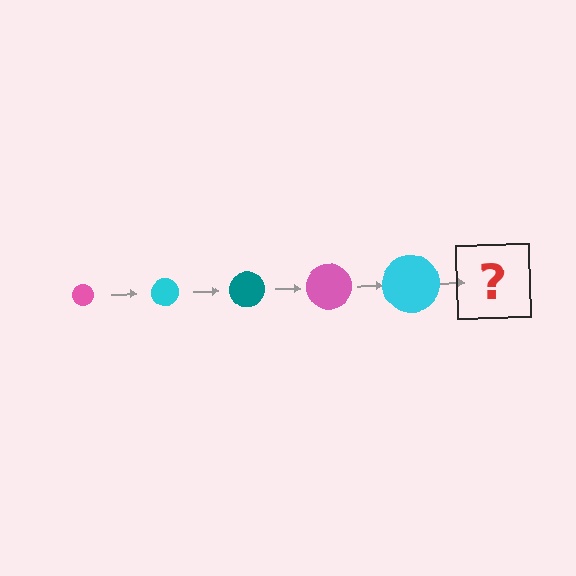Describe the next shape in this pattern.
It should be a teal circle, larger than the previous one.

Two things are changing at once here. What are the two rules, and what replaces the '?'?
The two rules are that the circle grows larger each step and the color cycles through pink, cyan, and teal. The '?' should be a teal circle, larger than the previous one.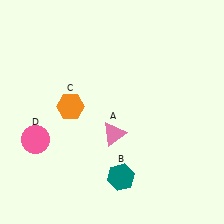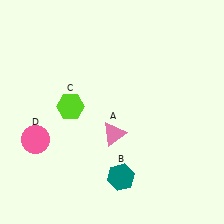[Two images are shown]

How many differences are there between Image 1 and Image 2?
There is 1 difference between the two images.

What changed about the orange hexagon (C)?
In Image 1, C is orange. In Image 2, it changed to lime.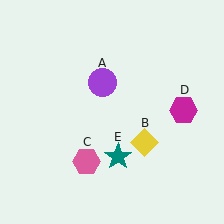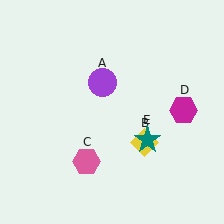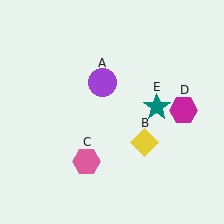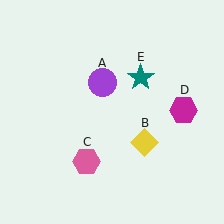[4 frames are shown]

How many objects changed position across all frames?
1 object changed position: teal star (object E).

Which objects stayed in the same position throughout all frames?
Purple circle (object A) and yellow diamond (object B) and pink hexagon (object C) and magenta hexagon (object D) remained stationary.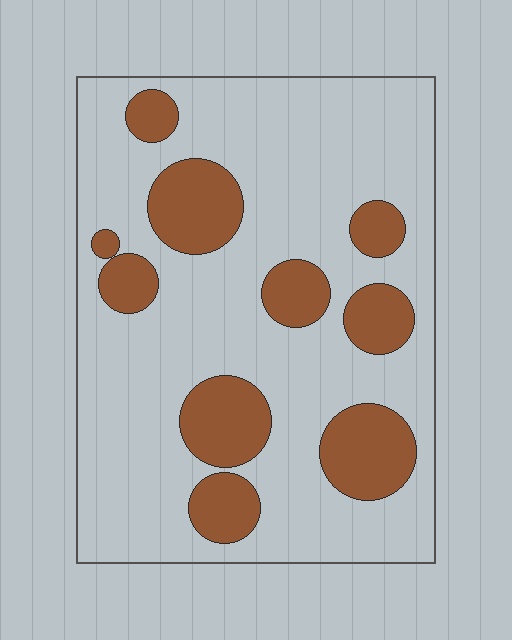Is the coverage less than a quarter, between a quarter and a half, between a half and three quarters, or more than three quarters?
Less than a quarter.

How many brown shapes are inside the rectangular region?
10.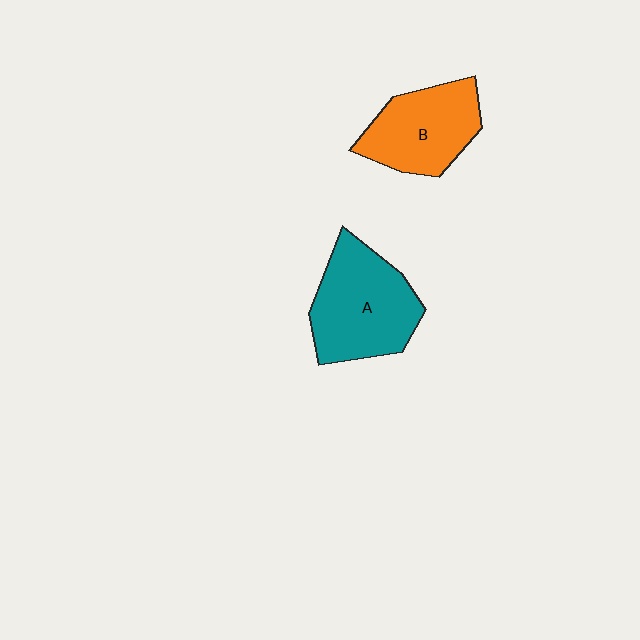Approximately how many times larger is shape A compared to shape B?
Approximately 1.2 times.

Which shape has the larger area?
Shape A (teal).